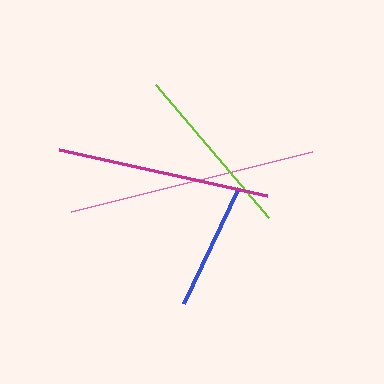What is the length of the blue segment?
The blue segment is approximately 129 pixels long.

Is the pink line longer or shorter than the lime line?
The pink line is longer than the lime line.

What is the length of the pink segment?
The pink segment is approximately 249 pixels long.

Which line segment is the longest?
The pink line is the longest at approximately 249 pixels.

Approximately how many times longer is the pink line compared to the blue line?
The pink line is approximately 1.9 times the length of the blue line.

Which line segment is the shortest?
The blue line is the shortest at approximately 129 pixels.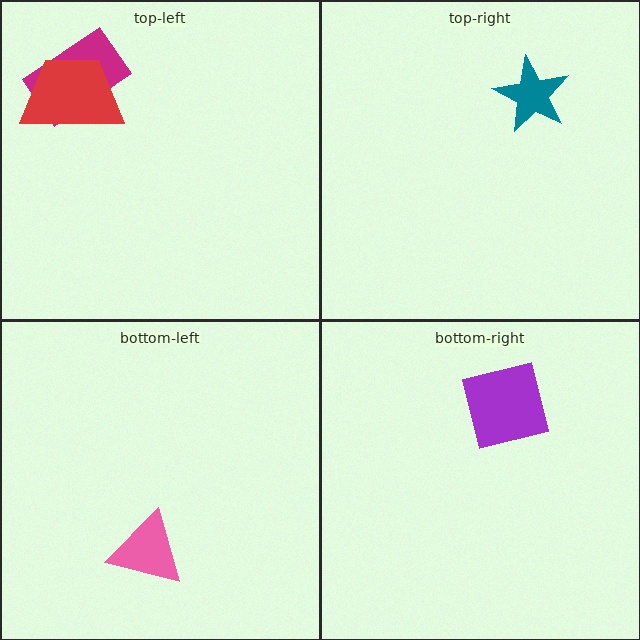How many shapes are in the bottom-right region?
1.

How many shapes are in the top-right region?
1.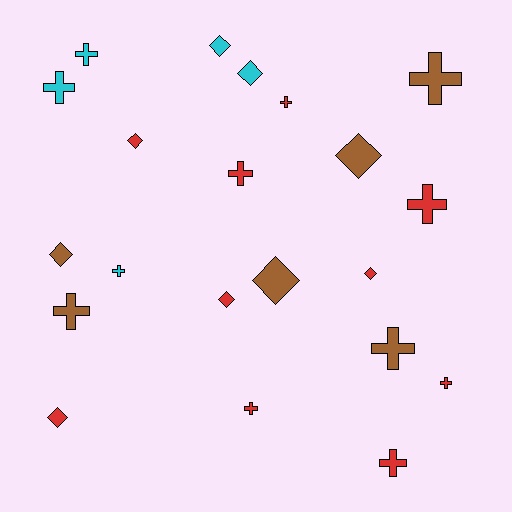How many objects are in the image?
There are 21 objects.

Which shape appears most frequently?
Cross, with 12 objects.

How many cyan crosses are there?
There are 3 cyan crosses.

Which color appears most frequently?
Red, with 10 objects.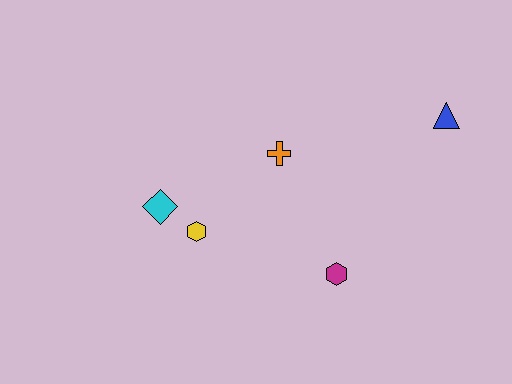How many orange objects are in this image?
There is 1 orange object.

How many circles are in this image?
There are no circles.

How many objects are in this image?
There are 5 objects.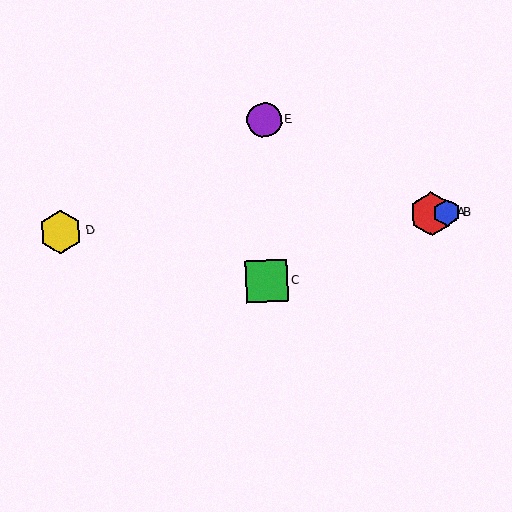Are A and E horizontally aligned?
No, A is at y≈214 and E is at y≈120.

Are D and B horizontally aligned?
Yes, both are at y≈232.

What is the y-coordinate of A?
Object A is at y≈214.